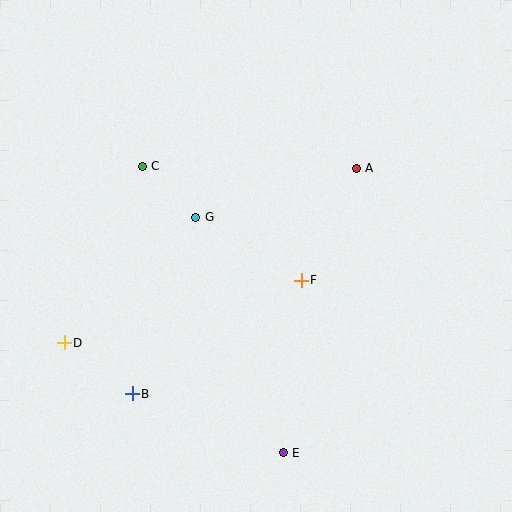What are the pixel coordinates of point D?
Point D is at (64, 343).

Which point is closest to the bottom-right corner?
Point E is closest to the bottom-right corner.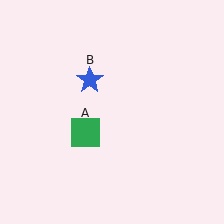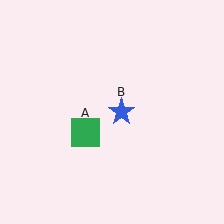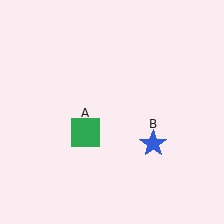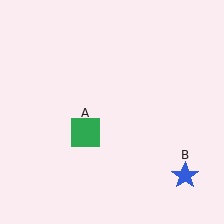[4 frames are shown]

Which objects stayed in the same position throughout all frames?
Green square (object A) remained stationary.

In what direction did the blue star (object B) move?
The blue star (object B) moved down and to the right.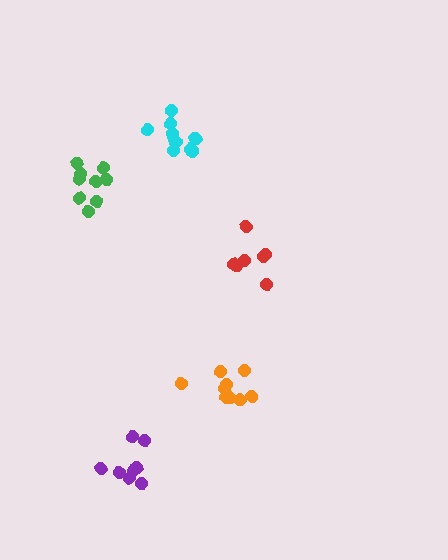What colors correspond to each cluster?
The clusters are colored: cyan, red, orange, purple, green.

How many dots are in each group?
Group 1: 12 dots, Group 2: 7 dots, Group 3: 9 dots, Group 4: 8 dots, Group 5: 9 dots (45 total).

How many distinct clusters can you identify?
There are 5 distinct clusters.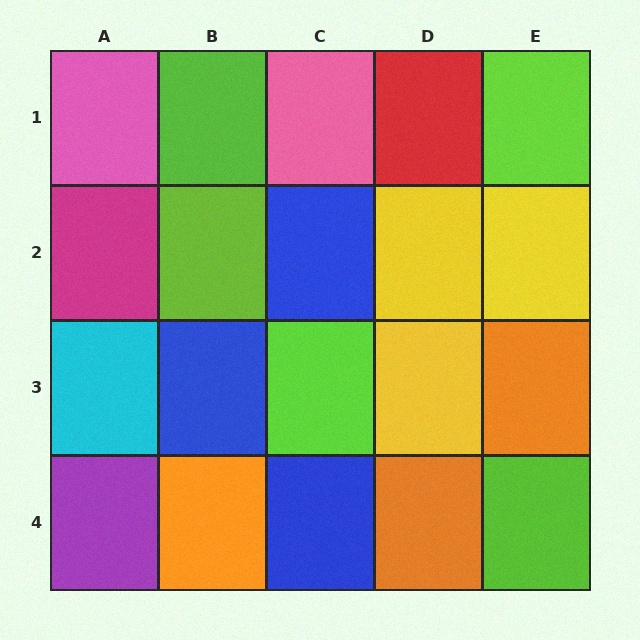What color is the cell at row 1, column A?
Pink.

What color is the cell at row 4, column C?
Blue.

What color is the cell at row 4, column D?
Orange.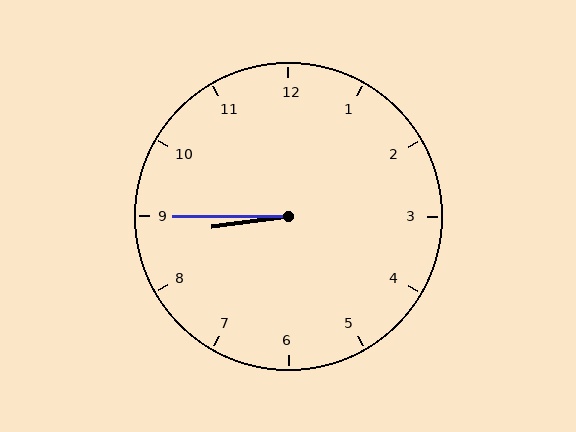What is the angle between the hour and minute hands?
Approximately 8 degrees.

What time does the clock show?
8:45.